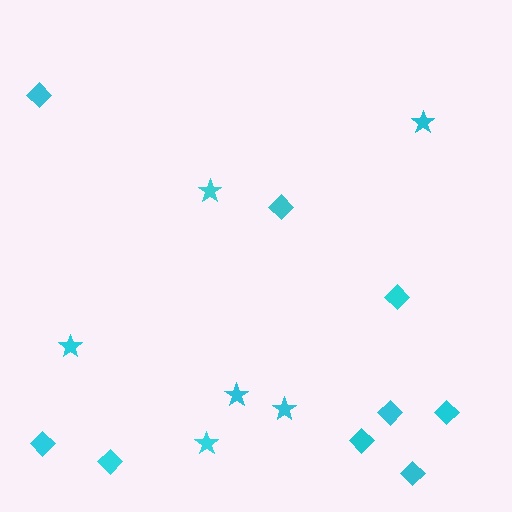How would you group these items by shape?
There are 2 groups: one group of diamonds (9) and one group of stars (6).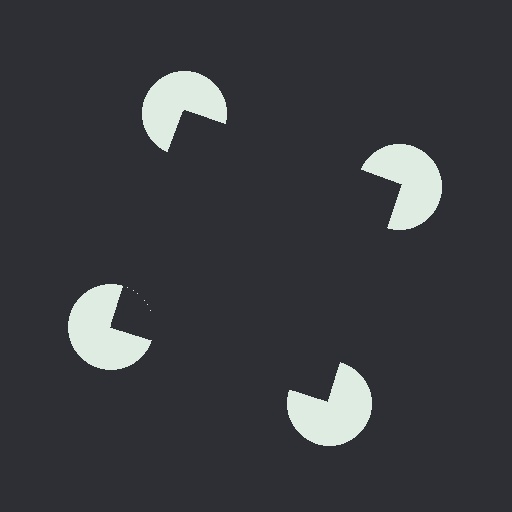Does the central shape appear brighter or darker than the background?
It typically appears slightly darker than the background, even though no actual brightness change is drawn.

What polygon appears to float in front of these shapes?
An illusory square — its edges are inferred from the aligned wedge cuts in the pac-man discs, not physically drawn.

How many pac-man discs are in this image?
There are 4 — one at each vertex of the illusory square.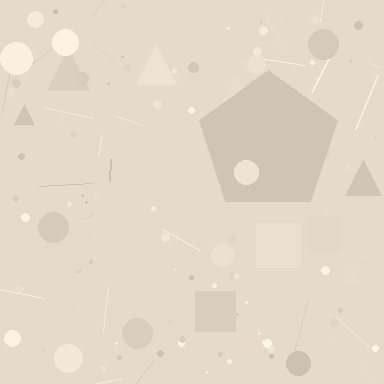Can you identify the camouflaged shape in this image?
The camouflaged shape is a pentagon.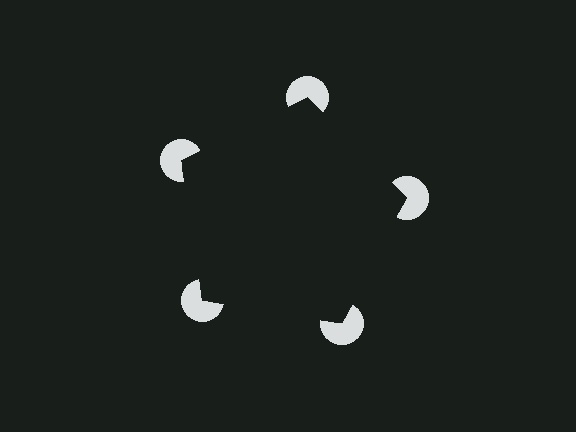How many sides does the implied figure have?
5 sides.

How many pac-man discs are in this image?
There are 5 — one at each vertex of the illusory pentagon.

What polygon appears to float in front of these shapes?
An illusory pentagon — its edges are inferred from the aligned wedge cuts in the pac-man discs, not physically drawn.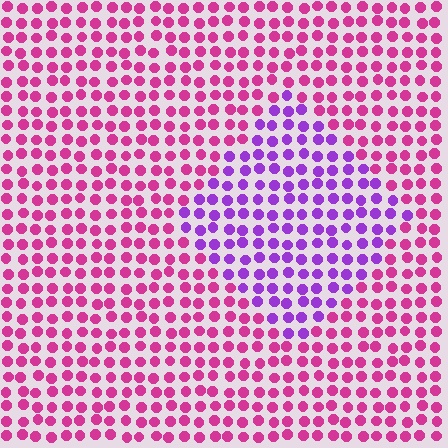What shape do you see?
I see a diamond.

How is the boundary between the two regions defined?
The boundary is defined purely by a slight shift in hue (about 45 degrees). Spacing, size, and orientation are identical on both sides.